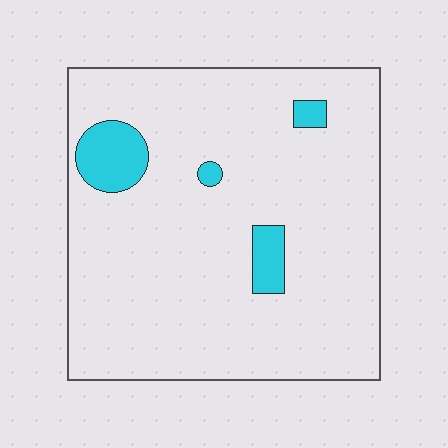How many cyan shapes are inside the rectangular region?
4.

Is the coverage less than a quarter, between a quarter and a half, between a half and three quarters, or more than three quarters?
Less than a quarter.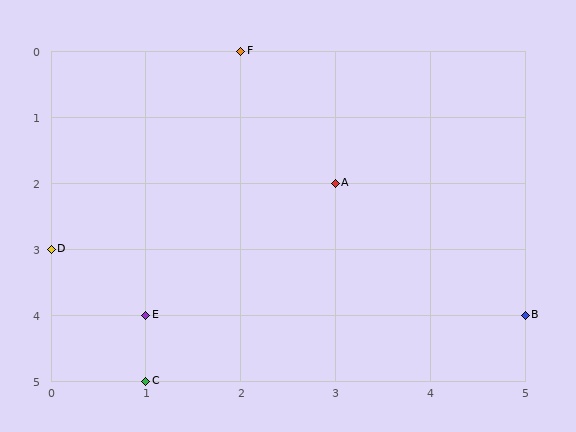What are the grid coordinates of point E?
Point E is at grid coordinates (1, 4).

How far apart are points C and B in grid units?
Points C and B are 4 columns and 1 row apart (about 4.1 grid units diagonally).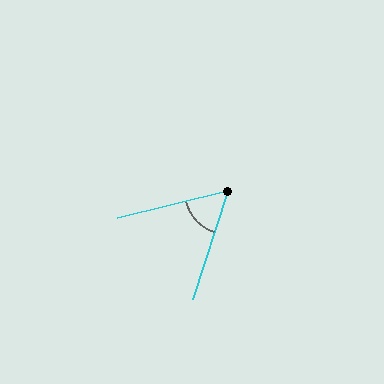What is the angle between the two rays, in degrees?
Approximately 58 degrees.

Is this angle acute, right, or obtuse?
It is acute.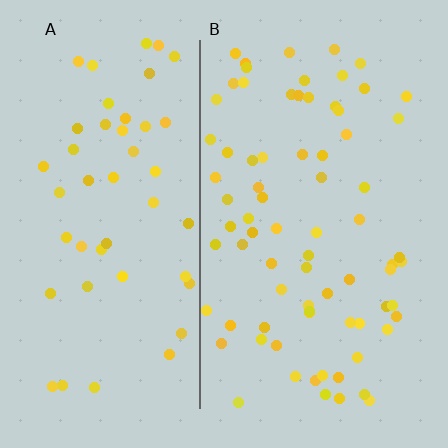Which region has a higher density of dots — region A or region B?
B (the right).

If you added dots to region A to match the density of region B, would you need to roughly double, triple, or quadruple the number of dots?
Approximately double.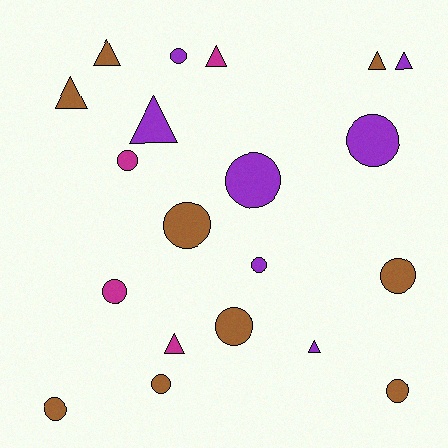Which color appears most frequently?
Brown, with 9 objects.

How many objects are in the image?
There are 20 objects.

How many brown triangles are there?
There are 3 brown triangles.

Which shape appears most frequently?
Circle, with 12 objects.